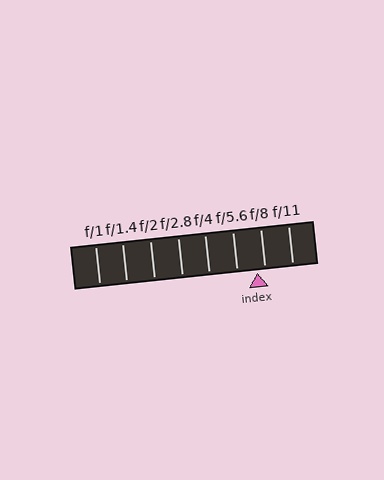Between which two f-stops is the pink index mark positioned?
The index mark is between f/5.6 and f/8.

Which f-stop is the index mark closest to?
The index mark is closest to f/8.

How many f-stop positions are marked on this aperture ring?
There are 8 f-stop positions marked.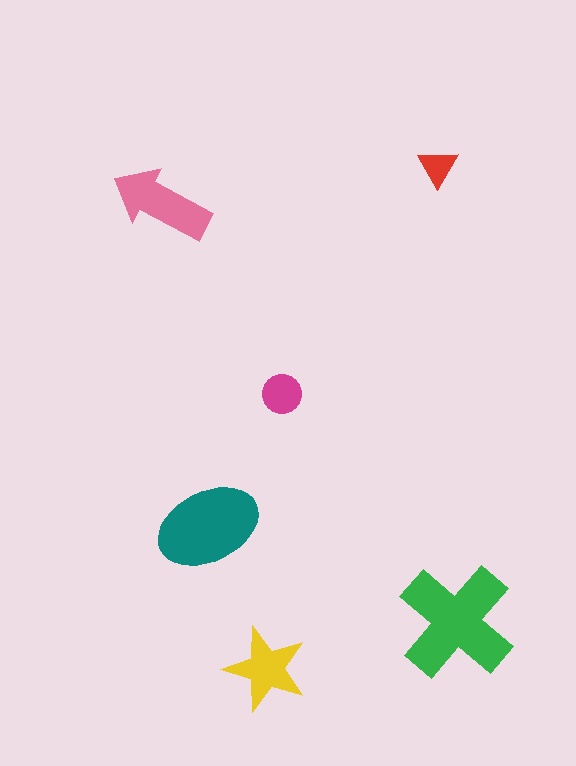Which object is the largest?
The green cross.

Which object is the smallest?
The red triangle.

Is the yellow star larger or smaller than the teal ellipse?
Smaller.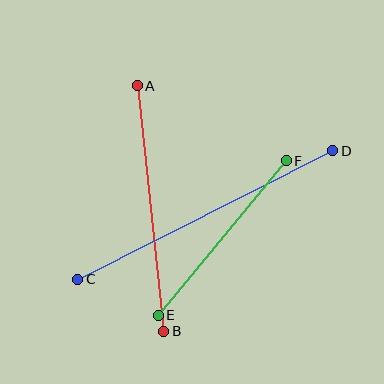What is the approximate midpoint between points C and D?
The midpoint is at approximately (205, 215) pixels.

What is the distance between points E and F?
The distance is approximately 201 pixels.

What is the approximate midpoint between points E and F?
The midpoint is at approximately (222, 238) pixels.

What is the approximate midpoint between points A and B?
The midpoint is at approximately (150, 208) pixels.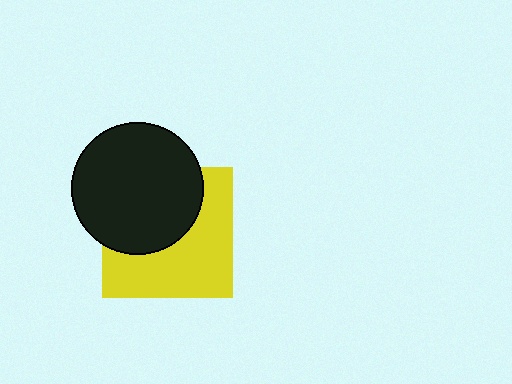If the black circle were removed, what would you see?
You would see the complete yellow square.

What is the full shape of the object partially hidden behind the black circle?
The partially hidden object is a yellow square.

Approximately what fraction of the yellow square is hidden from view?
Roughly 46% of the yellow square is hidden behind the black circle.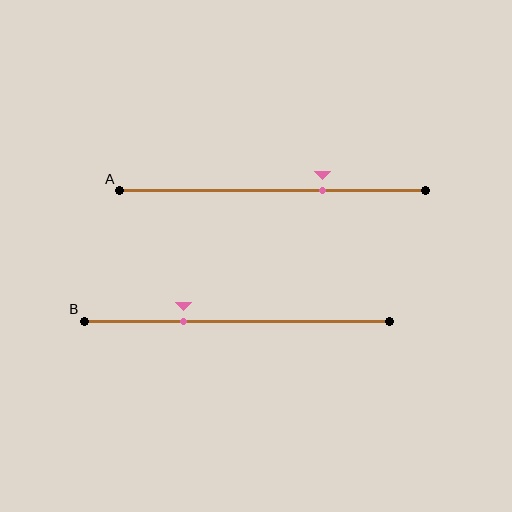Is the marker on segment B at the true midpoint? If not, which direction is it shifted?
No, the marker on segment B is shifted to the left by about 18% of the segment length.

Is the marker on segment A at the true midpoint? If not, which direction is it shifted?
No, the marker on segment A is shifted to the right by about 16% of the segment length.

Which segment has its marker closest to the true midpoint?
Segment A has its marker closest to the true midpoint.